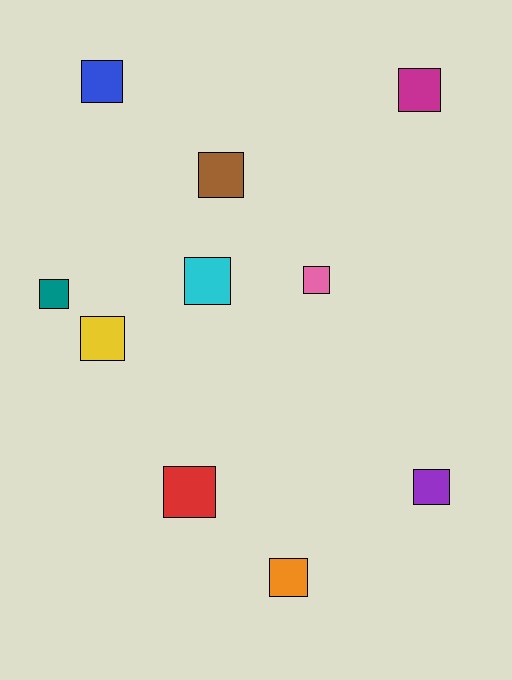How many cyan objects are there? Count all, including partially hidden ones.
There is 1 cyan object.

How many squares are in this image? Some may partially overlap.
There are 10 squares.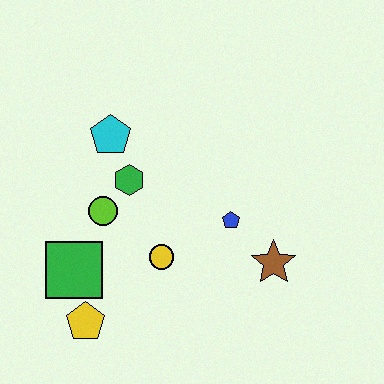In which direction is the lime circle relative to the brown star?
The lime circle is to the left of the brown star.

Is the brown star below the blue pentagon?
Yes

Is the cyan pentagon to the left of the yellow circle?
Yes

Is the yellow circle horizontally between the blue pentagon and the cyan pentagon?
Yes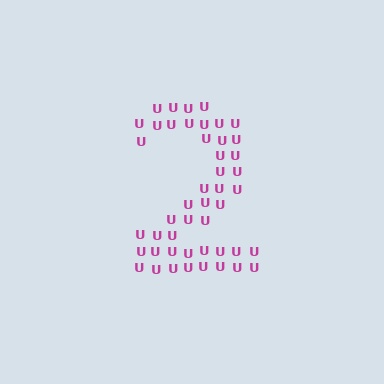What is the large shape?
The large shape is the digit 2.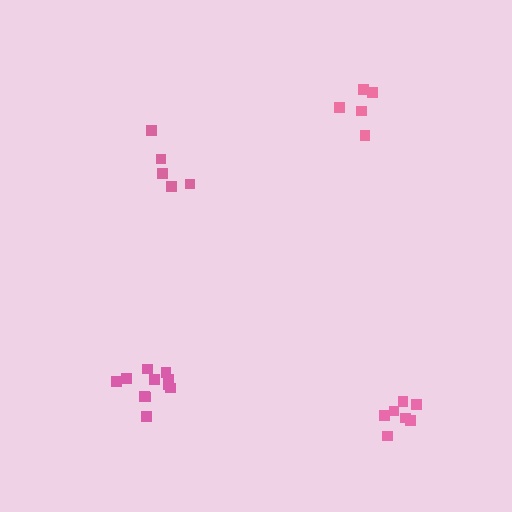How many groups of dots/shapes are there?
There are 4 groups.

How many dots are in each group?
Group 1: 11 dots, Group 2: 5 dots, Group 3: 7 dots, Group 4: 5 dots (28 total).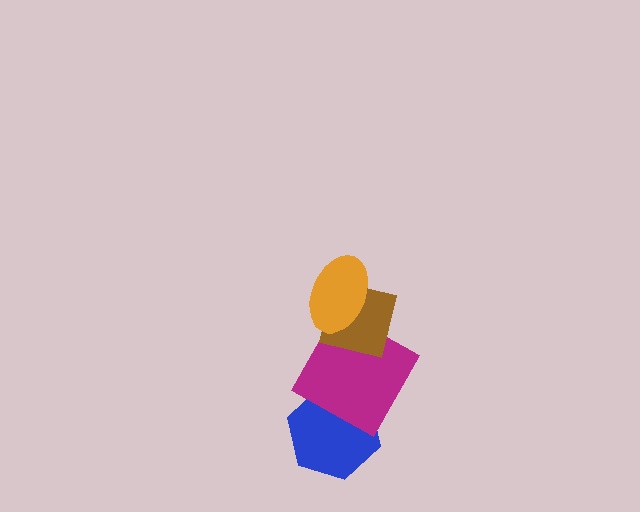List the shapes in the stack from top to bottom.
From top to bottom: the orange ellipse, the brown square, the magenta square, the blue hexagon.